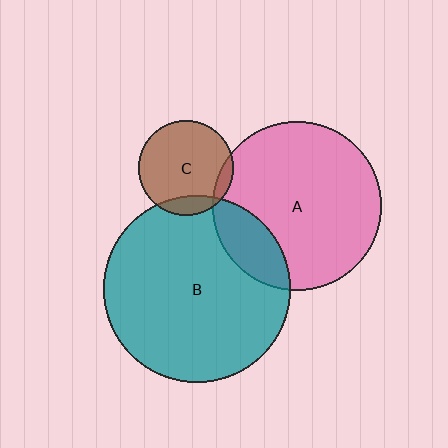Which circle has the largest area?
Circle B (teal).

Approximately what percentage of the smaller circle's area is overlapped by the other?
Approximately 10%.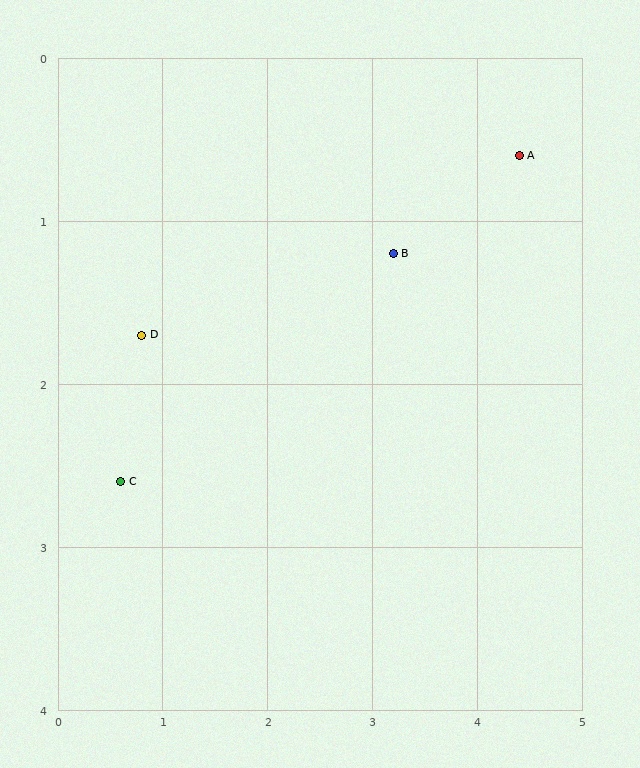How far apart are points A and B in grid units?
Points A and B are about 1.3 grid units apart.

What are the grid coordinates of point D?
Point D is at approximately (0.8, 1.7).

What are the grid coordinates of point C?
Point C is at approximately (0.6, 2.6).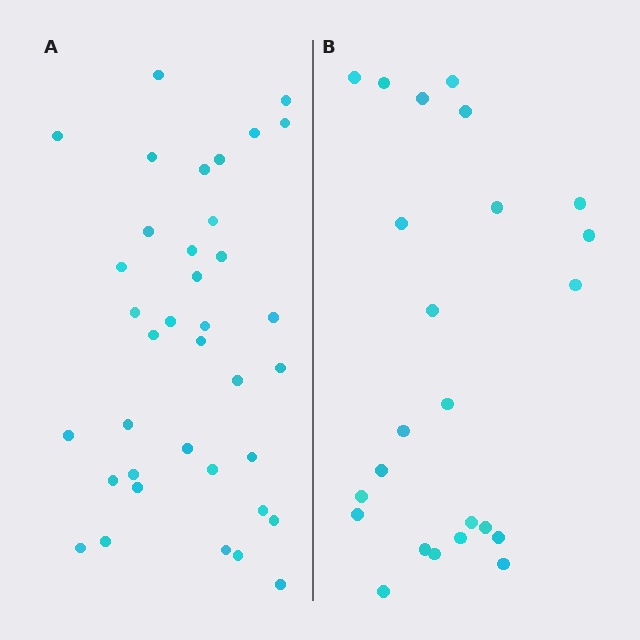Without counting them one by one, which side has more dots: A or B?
Region A (the left region) has more dots.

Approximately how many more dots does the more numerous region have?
Region A has approximately 15 more dots than region B.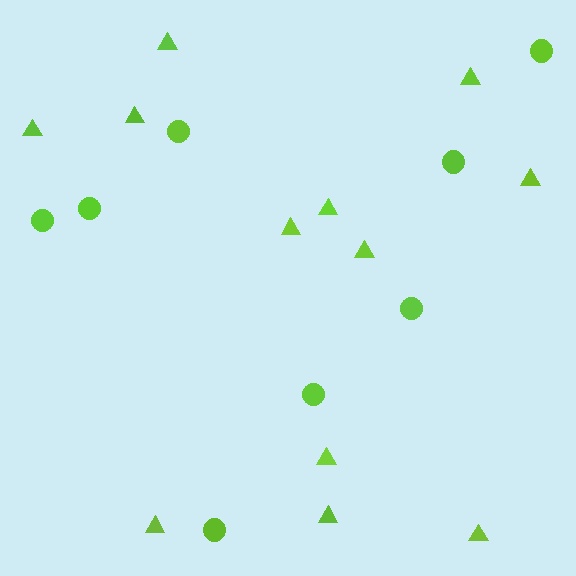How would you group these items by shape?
There are 2 groups: one group of circles (8) and one group of triangles (12).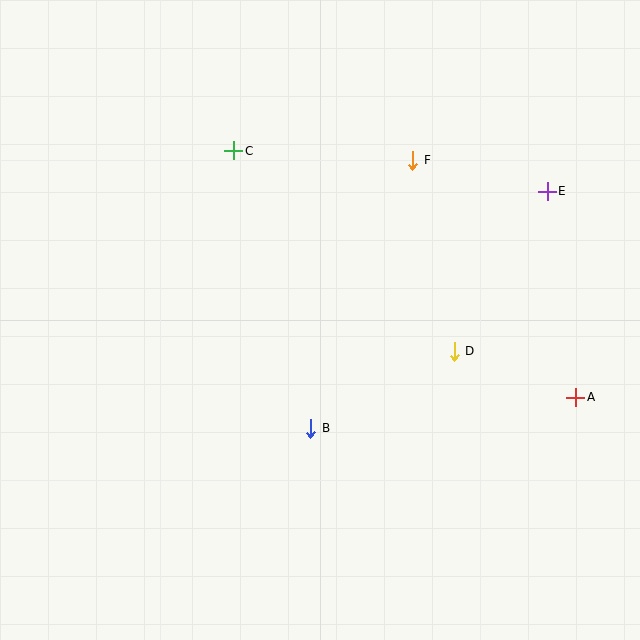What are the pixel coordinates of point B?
Point B is at (311, 428).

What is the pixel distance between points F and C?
The distance between F and C is 180 pixels.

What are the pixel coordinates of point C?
Point C is at (234, 151).